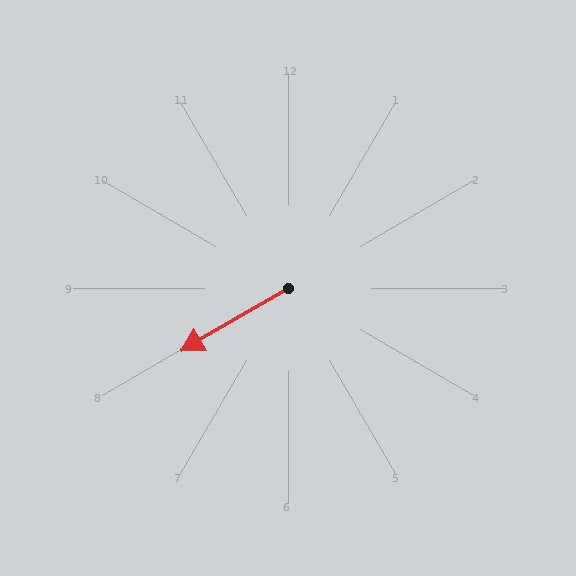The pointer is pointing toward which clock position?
Roughly 8 o'clock.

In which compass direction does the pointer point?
Southwest.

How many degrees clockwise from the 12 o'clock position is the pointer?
Approximately 240 degrees.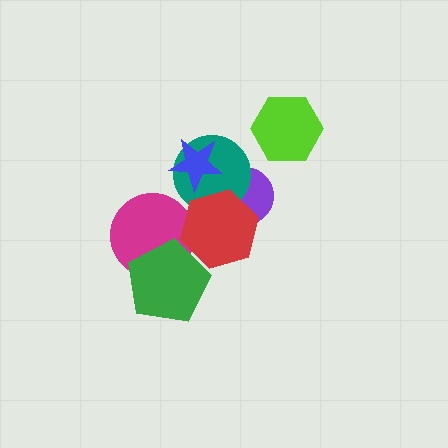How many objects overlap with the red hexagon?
4 objects overlap with the red hexagon.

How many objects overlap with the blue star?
1 object overlaps with the blue star.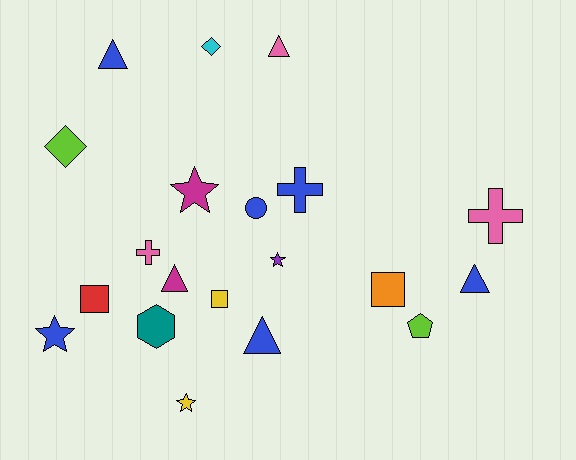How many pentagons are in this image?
There is 1 pentagon.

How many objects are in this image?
There are 20 objects.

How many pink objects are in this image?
There are 3 pink objects.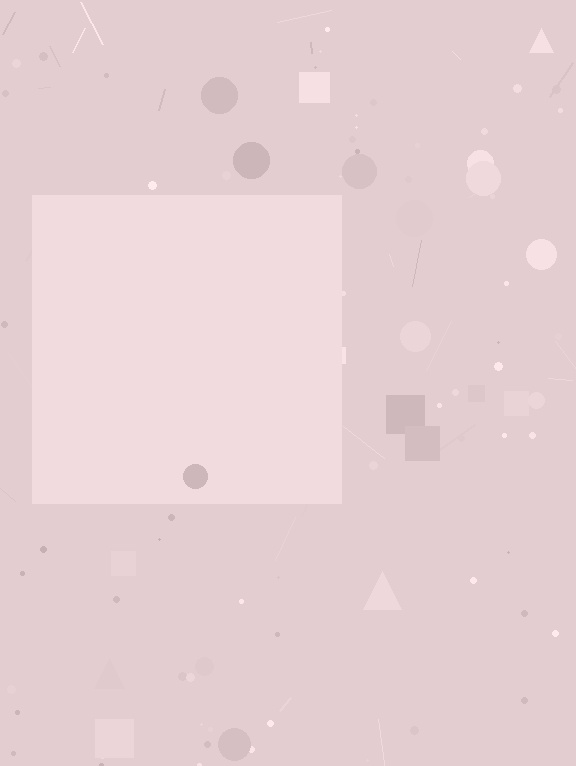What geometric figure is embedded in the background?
A square is embedded in the background.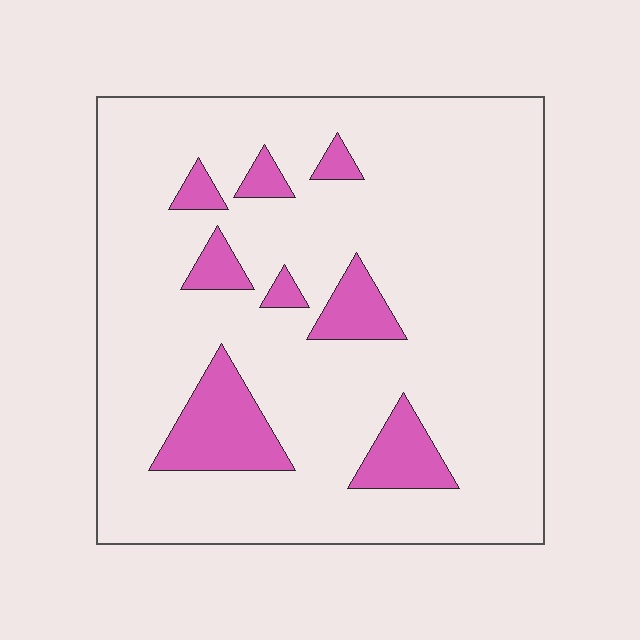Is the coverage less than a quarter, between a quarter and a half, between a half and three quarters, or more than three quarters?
Less than a quarter.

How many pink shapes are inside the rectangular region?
8.